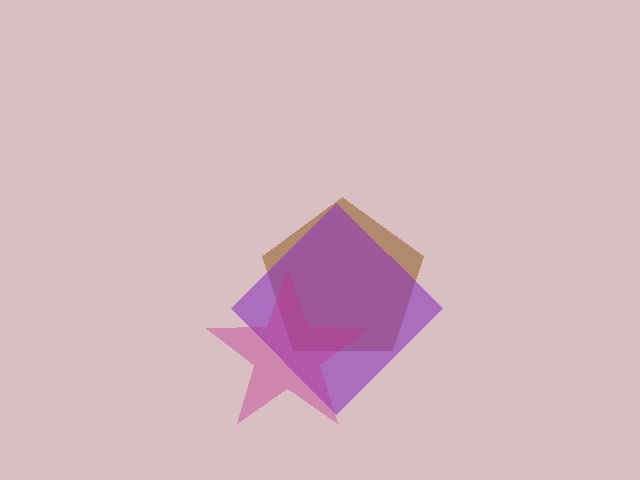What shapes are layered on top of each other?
The layered shapes are: a brown pentagon, a purple diamond, a magenta star.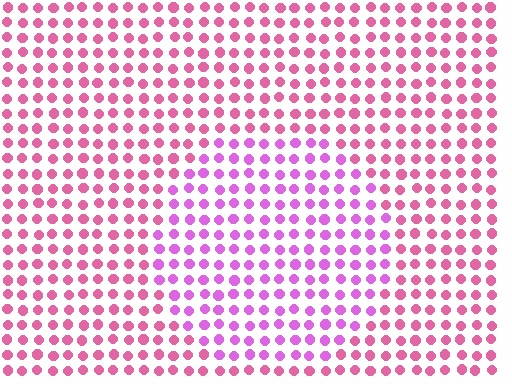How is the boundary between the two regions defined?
The boundary is defined purely by a slight shift in hue (about 32 degrees). Spacing, size, and orientation are identical on both sides.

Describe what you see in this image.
The image is filled with small pink elements in a uniform arrangement. A circle-shaped region is visible where the elements are tinted to a slightly different hue, forming a subtle color boundary.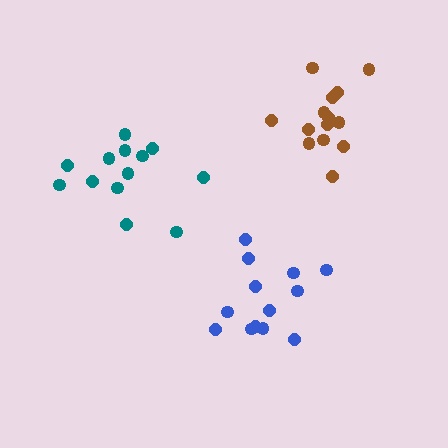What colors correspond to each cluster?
The clusters are colored: blue, teal, brown.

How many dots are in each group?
Group 1: 13 dots, Group 2: 13 dots, Group 3: 14 dots (40 total).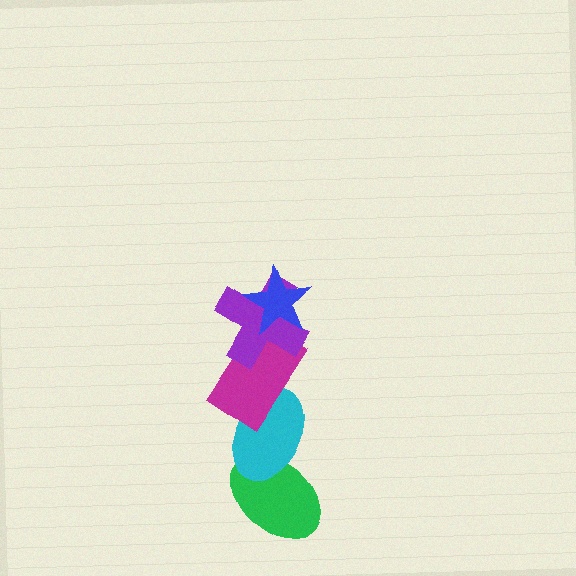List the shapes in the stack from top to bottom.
From top to bottom: the blue star, the purple cross, the magenta rectangle, the cyan ellipse, the green ellipse.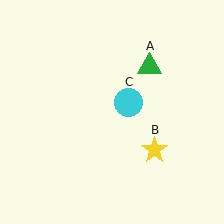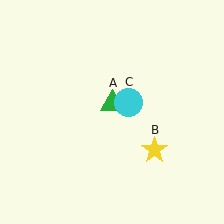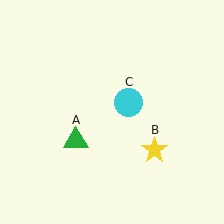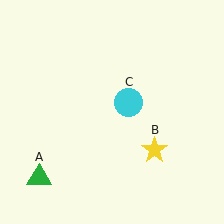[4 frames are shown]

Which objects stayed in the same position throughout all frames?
Yellow star (object B) and cyan circle (object C) remained stationary.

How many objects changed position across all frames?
1 object changed position: green triangle (object A).